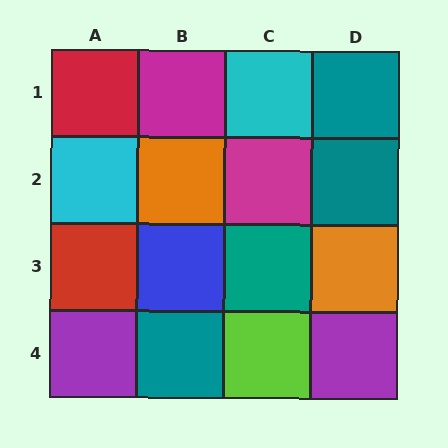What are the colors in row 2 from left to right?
Cyan, orange, magenta, teal.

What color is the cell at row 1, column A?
Red.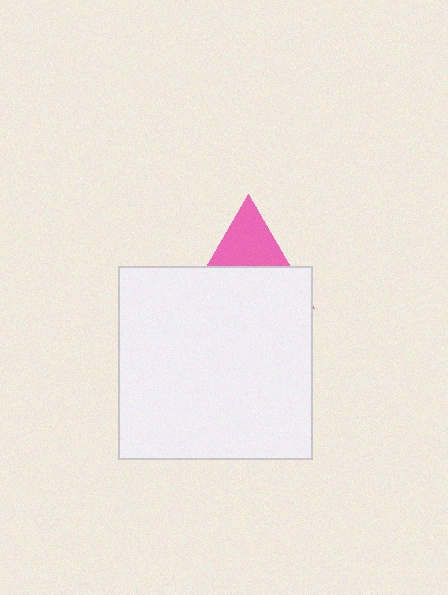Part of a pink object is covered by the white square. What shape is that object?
It is a triangle.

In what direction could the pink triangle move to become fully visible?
The pink triangle could move up. That would shift it out from behind the white square entirely.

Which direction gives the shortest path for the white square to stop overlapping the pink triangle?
Moving down gives the shortest separation.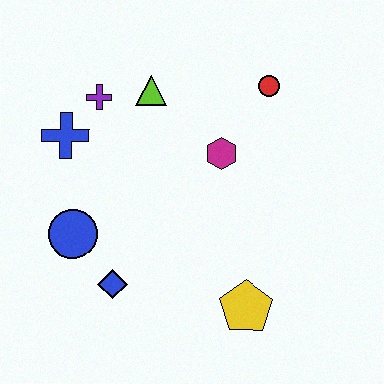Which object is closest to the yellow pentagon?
The blue diamond is closest to the yellow pentagon.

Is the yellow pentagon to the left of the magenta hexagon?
No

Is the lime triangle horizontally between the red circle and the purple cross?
Yes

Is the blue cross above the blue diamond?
Yes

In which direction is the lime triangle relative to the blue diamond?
The lime triangle is above the blue diamond.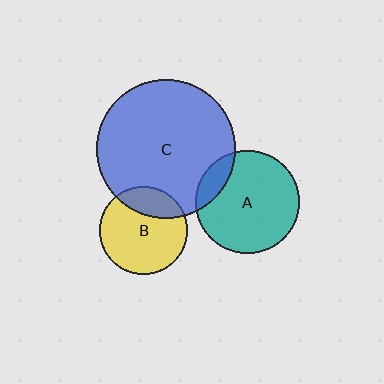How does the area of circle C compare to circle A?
Approximately 1.8 times.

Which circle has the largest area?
Circle C (blue).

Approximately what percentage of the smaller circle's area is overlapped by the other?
Approximately 25%.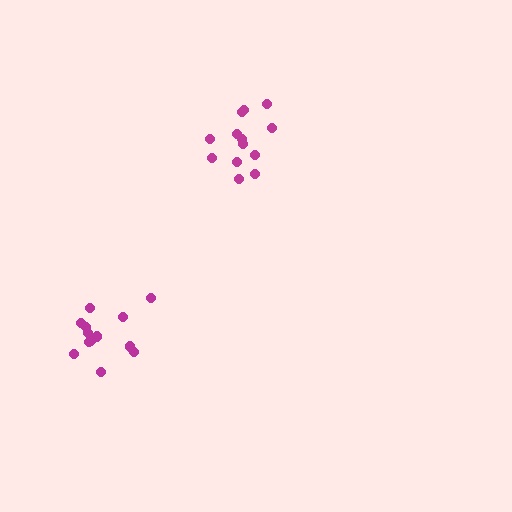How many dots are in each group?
Group 1: 13 dots, Group 2: 13 dots (26 total).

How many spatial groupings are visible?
There are 2 spatial groupings.